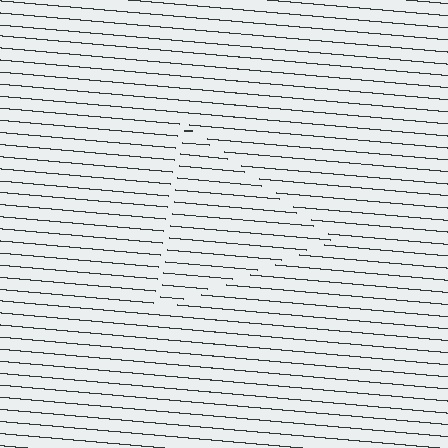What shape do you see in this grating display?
An illusory triangle. The interior of the shape contains the same grating, shifted by half a period — the contour is defined by the phase discontinuity where line-ends from the inner and outer gratings abut.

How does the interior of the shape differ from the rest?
The interior of the shape contains the same grating, shifted by half a period — the contour is defined by the phase discontinuity where line-ends from the inner and outer gratings abut.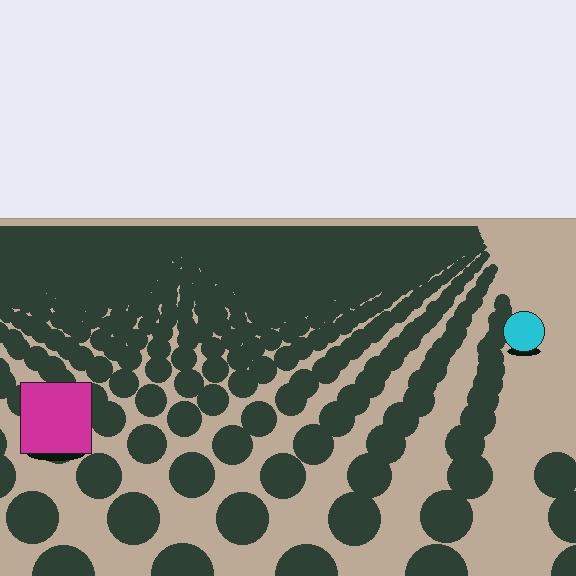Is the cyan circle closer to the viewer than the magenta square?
No. The magenta square is closer — you can tell from the texture gradient: the ground texture is coarser near it.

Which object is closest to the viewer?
The magenta square is closest. The texture marks near it are larger and more spread out.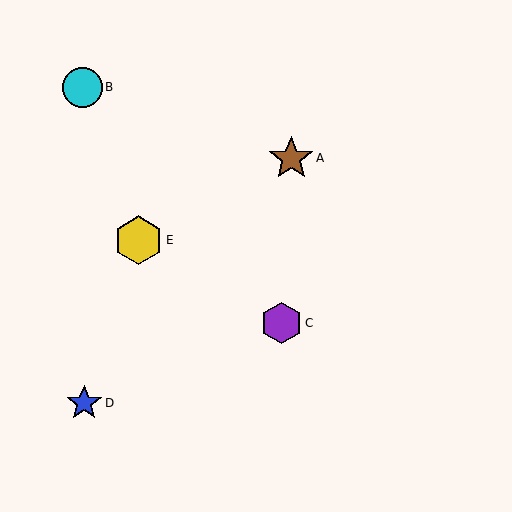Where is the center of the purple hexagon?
The center of the purple hexagon is at (282, 323).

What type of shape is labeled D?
Shape D is a blue star.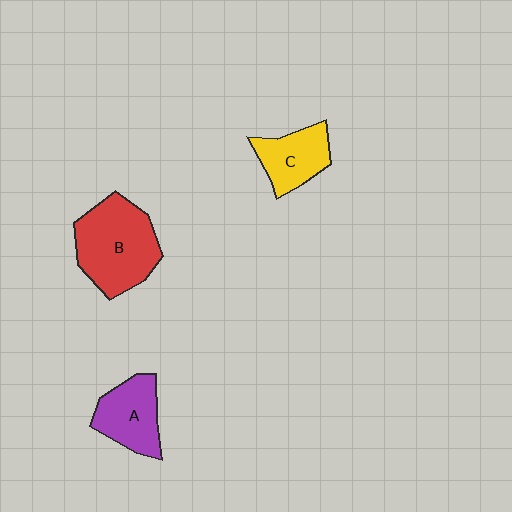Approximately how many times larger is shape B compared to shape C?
Approximately 1.7 times.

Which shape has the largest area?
Shape B (red).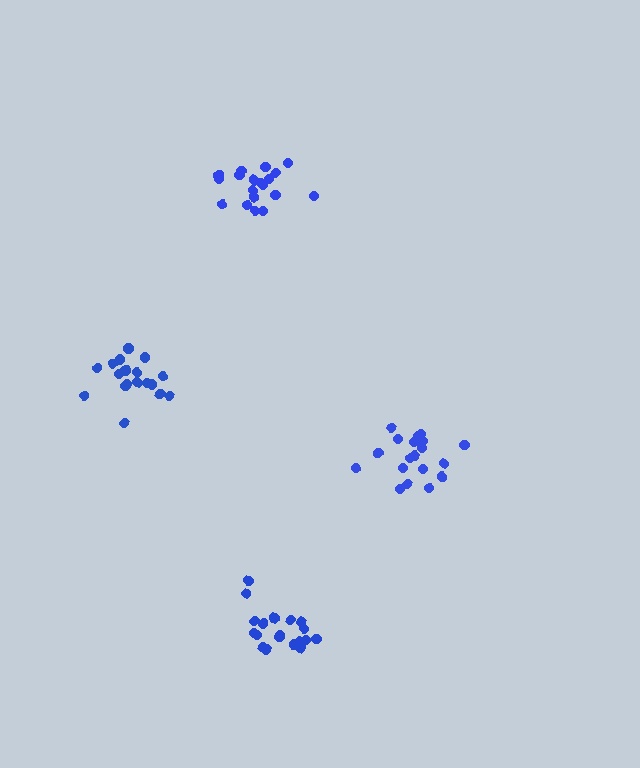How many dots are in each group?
Group 1: 19 dots, Group 2: 19 dots, Group 3: 20 dots, Group 4: 20 dots (78 total).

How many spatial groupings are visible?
There are 4 spatial groupings.